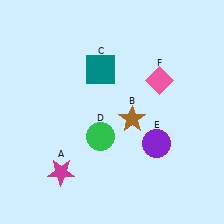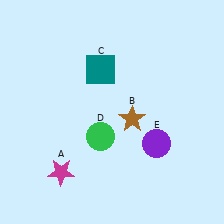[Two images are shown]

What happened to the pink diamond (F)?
The pink diamond (F) was removed in Image 2. It was in the top-right area of Image 1.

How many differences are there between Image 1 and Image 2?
There is 1 difference between the two images.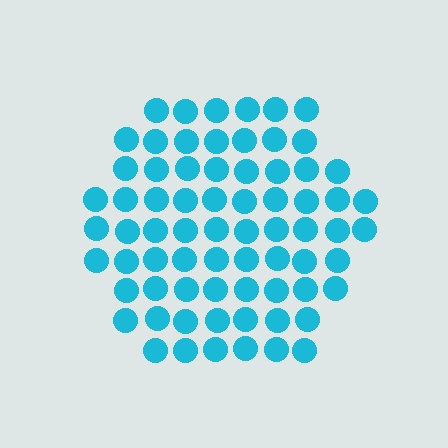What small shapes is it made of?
It is made of small circles.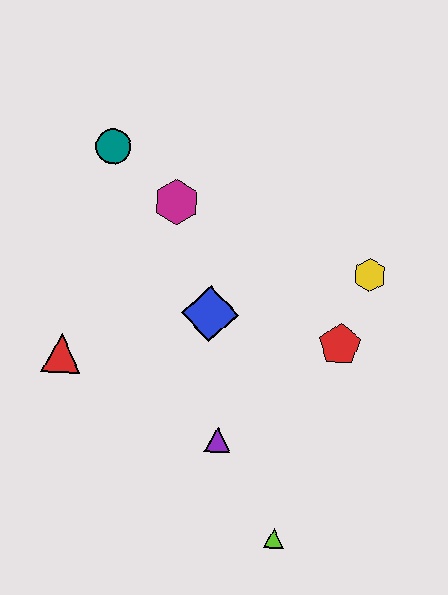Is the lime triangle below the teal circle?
Yes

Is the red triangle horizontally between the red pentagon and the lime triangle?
No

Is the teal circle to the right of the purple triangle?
No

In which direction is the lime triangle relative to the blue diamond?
The lime triangle is below the blue diamond.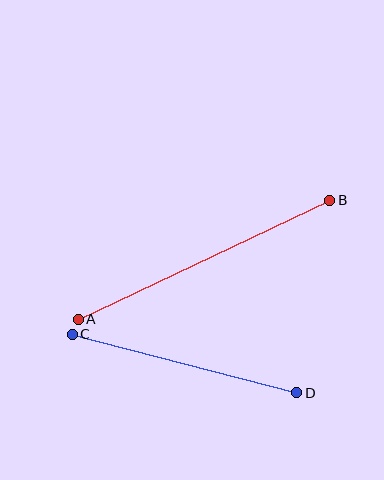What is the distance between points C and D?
The distance is approximately 232 pixels.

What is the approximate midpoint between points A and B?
The midpoint is at approximately (204, 260) pixels.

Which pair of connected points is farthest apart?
Points A and B are farthest apart.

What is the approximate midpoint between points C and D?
The midpoint is at approximately (184, 363) pixels.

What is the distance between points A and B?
The distance is approximately 278 pixels.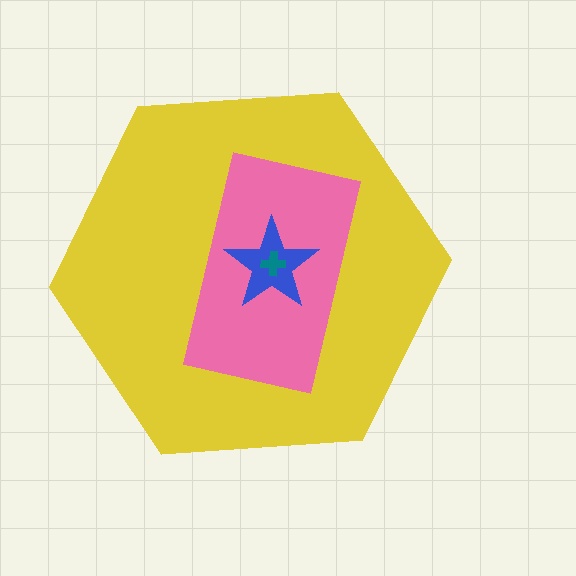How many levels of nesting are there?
4.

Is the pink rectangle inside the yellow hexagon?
Yes.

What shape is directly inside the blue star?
The teal cross.